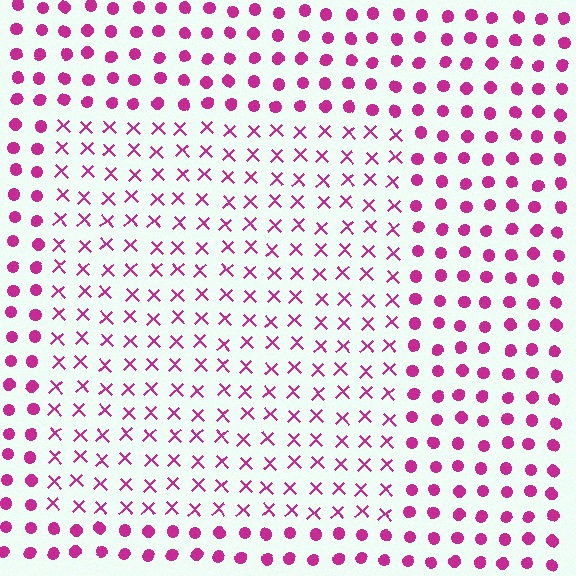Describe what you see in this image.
The image is filled with small magenta elements arranged in a uniform grid. A rectangle-shaped region contains X marks, while the surrounding area contains circles. The boundary is defined purely by the change in element shape.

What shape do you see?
I see a rectangle.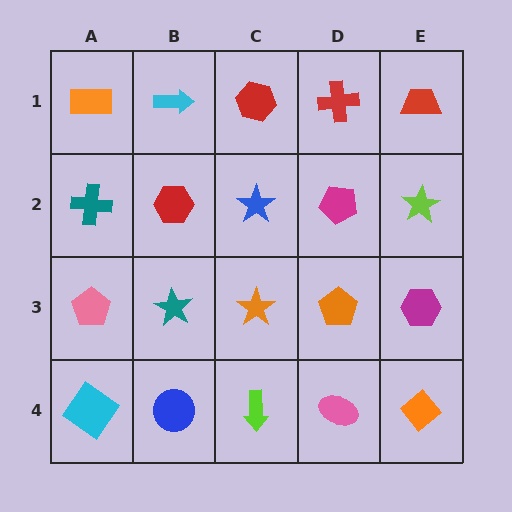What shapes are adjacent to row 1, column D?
A magenta pentagon (row 2, column D), a red hexagon (row 1, column C), a red trapezoid (row 1, column E).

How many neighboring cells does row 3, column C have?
4.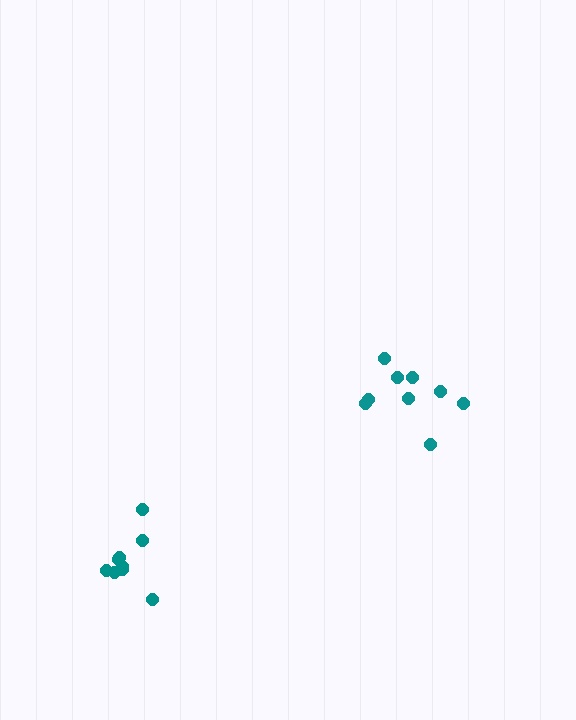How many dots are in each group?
Group 1: 9 dots, Group 2: 9 dots (18 total).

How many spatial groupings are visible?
There are 2 spatial groupings.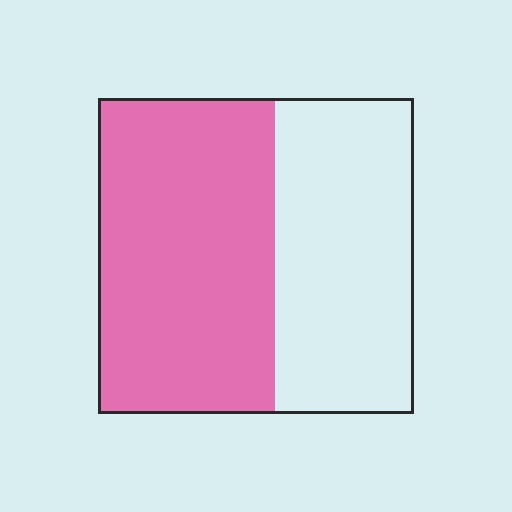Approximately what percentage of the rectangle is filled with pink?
Approximately 55%.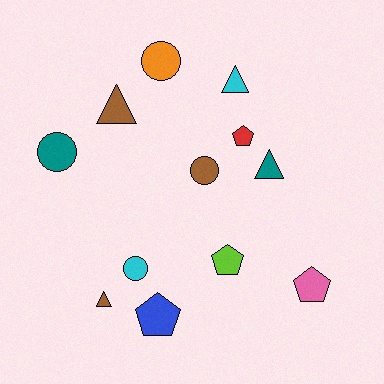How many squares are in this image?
There are no squares.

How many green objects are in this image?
There are no green objects.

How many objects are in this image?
There are 12 objects.